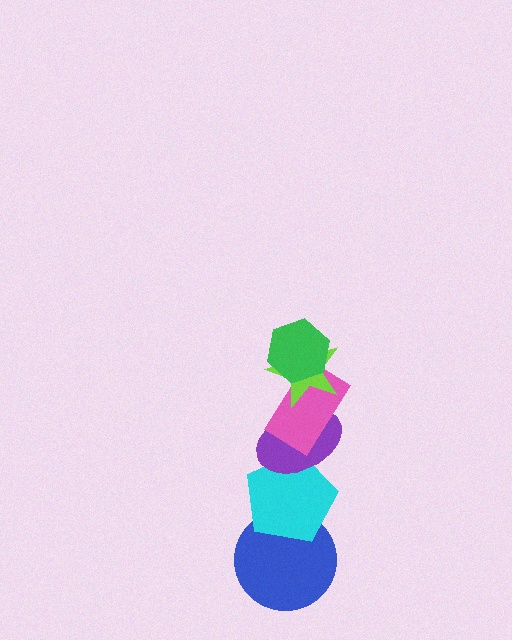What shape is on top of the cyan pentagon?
The purple ellipse is on top of the cyan pentagon.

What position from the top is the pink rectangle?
The pink rectangle is 3rd from the top.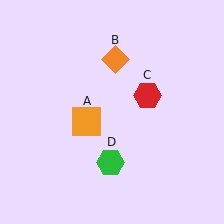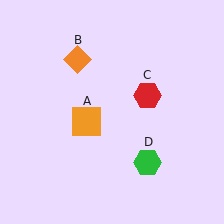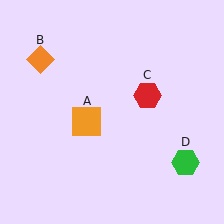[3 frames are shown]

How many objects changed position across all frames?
2 objects changed position: orange diamond (object B), green hexagon (object D).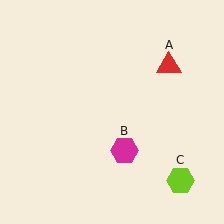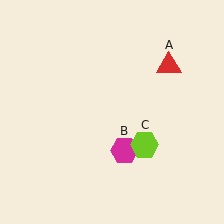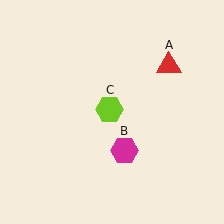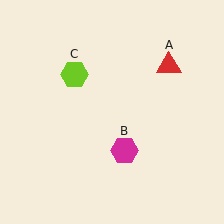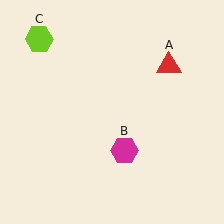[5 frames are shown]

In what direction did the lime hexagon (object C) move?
The lime hexagon (object C) moved up and to the left.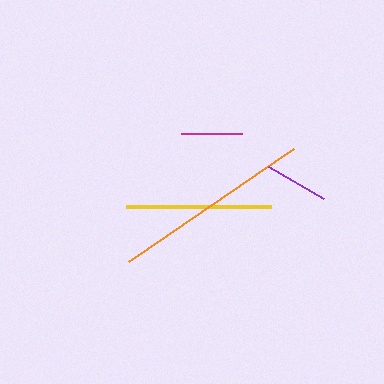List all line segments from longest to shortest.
From longest to shortest: orange, yellow, purple, magenta.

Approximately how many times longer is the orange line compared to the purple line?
The orange line is approximately 3.2 times the length of the purple line.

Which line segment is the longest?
The orange line is the longest at approximately 200 pixels.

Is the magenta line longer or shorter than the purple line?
The purple line is longer than the magenta line.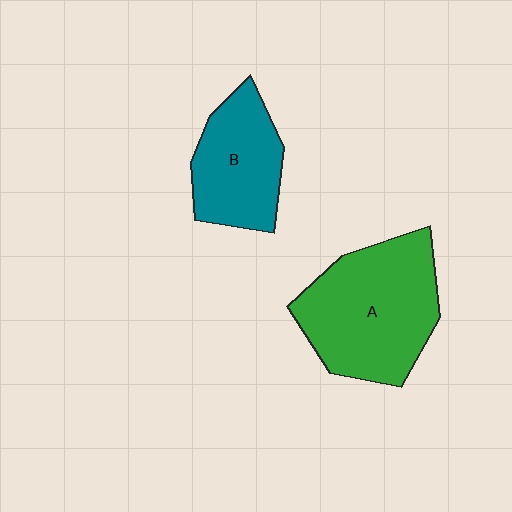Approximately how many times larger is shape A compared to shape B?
Approximately 1.6 times.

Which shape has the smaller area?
Shape B (teal).